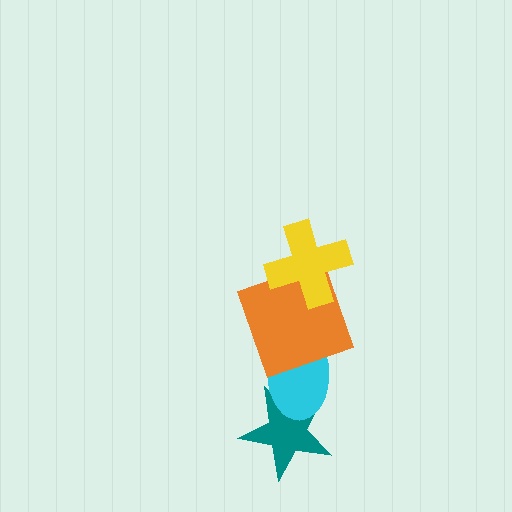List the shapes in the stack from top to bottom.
From top to bottom: the yellow cross, the orange square, the cyan ellipse, the teal star.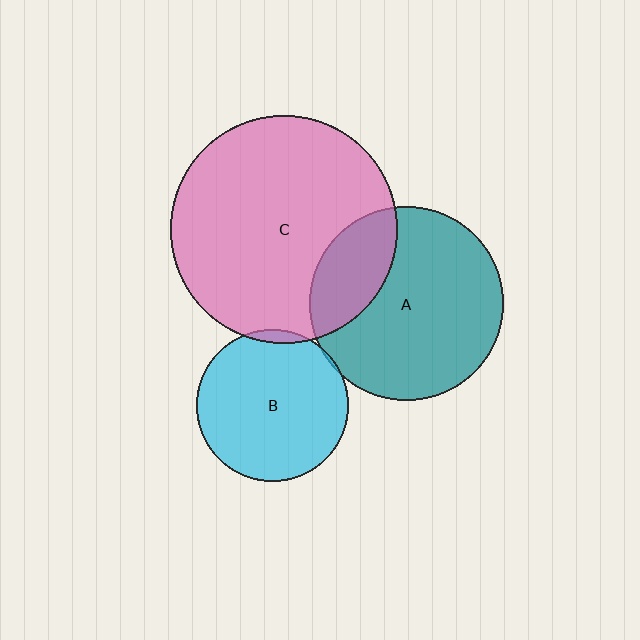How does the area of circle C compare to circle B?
Approximately 2.2 times.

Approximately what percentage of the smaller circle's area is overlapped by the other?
Approximately 5%.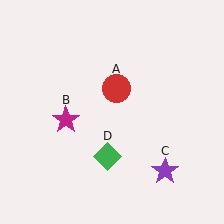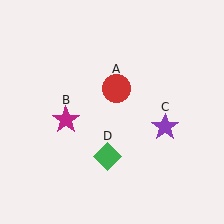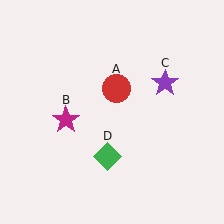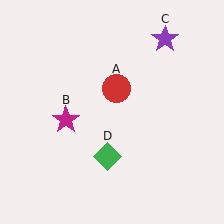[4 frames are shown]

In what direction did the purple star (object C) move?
The purple star (object C) moved up.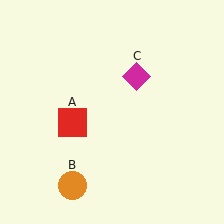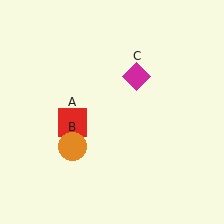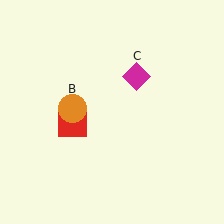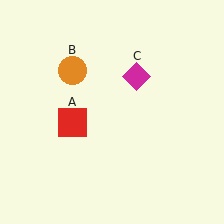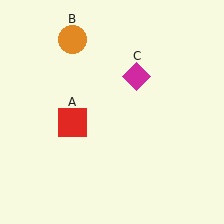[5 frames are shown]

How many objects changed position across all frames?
1 object changed position: orange circle (object B).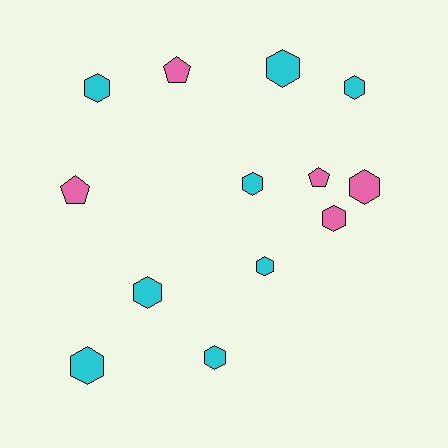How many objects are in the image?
There are 13 objects.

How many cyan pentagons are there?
There are no cyan pentagons.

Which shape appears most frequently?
Hexagon, with 10 objects.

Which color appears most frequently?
Cyan, with 8 objects.